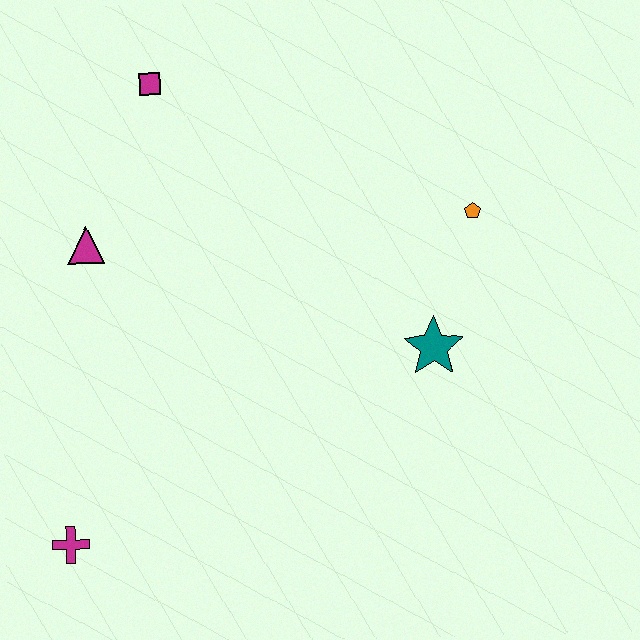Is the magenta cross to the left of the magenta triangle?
Yes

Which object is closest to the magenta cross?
The magenta triangle is closest to the magenta cross.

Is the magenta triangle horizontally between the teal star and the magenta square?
No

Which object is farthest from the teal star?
The magenta cross is farthest from the teal star.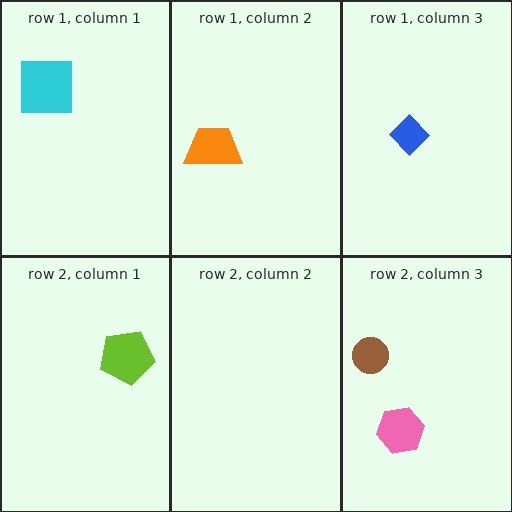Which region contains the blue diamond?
The row 1, column 3 region.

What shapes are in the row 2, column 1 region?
The lime pentagon.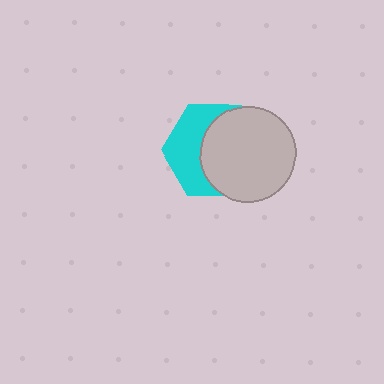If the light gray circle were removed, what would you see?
You would see the complete cyan hexagon.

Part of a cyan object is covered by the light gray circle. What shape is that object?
It is a hexagon.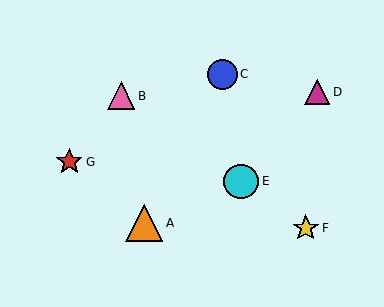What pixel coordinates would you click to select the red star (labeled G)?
Click at (69, 162) to select the red star G.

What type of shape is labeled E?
Shape E is a cyan circle.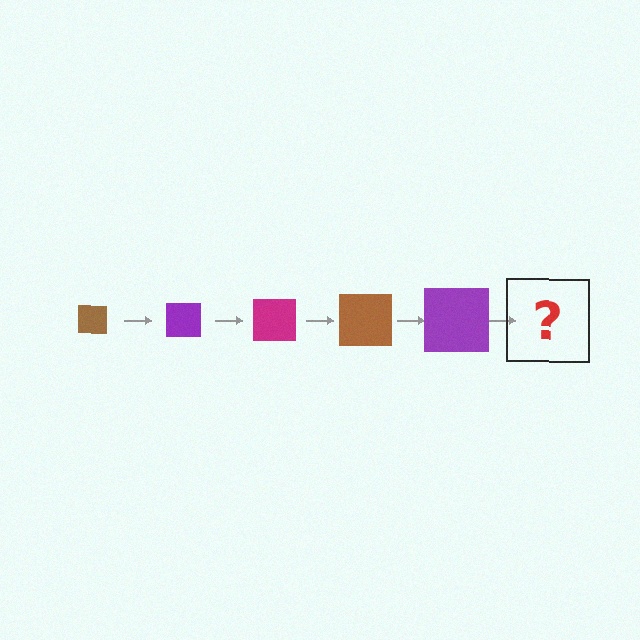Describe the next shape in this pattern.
It should be a magenta square, larger than the previous one.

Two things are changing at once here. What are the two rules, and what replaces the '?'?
The two rules are that the square grows larger each step and the color cycles through brown, purple, and magenta. The '?' should be a magenta square, larger than the previous one.